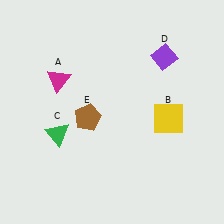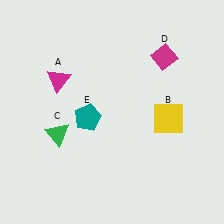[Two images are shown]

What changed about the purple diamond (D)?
In Image 1, D is purple. In Image 2, it changed to magenta.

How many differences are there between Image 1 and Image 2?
There are 2 differences between the two images.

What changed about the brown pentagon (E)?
In Image 1, E is brown. In Image 2, it changed to teal.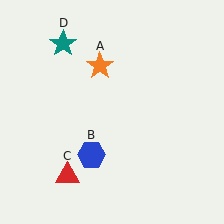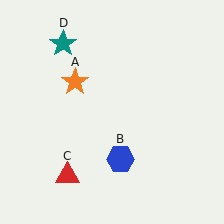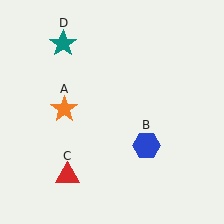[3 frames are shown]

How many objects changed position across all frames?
2 objects changed position: orange star (object A), blue hexagon (object B).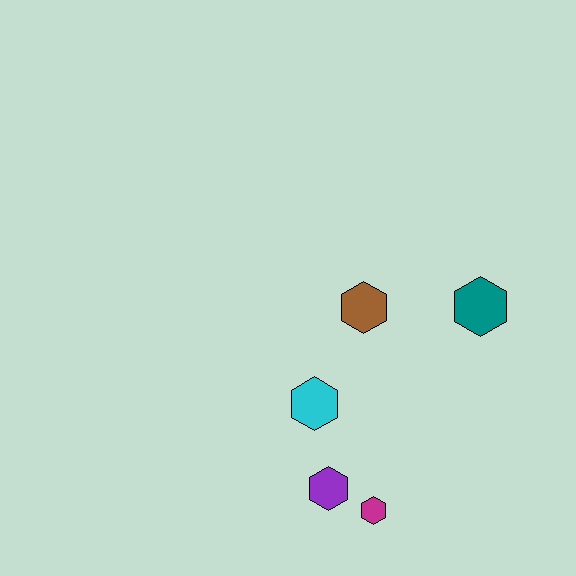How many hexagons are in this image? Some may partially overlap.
There are 5 hexagons.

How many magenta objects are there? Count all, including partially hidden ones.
There is 1 magenta object.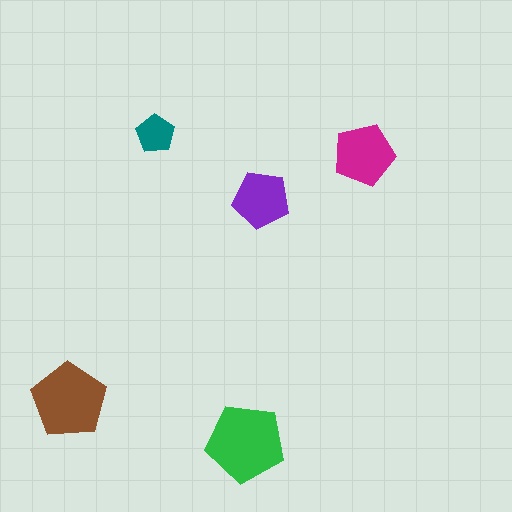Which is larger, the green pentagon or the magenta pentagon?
The green one.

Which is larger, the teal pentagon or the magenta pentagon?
The magenta one.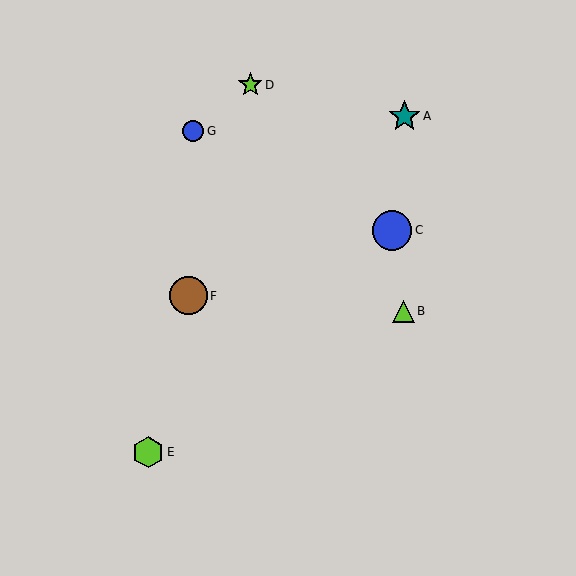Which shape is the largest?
The blue circle (labeled C) is the largest.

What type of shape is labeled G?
Shape G is a blue circle.